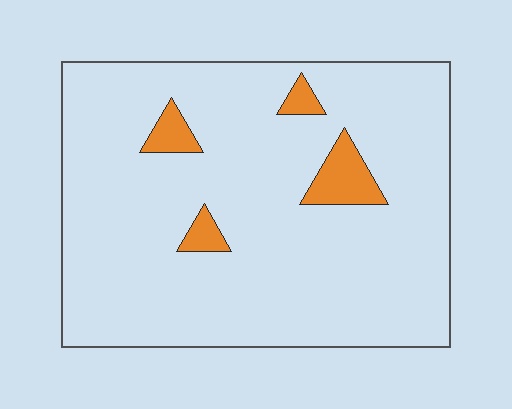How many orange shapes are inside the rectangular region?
4.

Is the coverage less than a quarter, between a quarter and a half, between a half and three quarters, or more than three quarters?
Less than a quarter.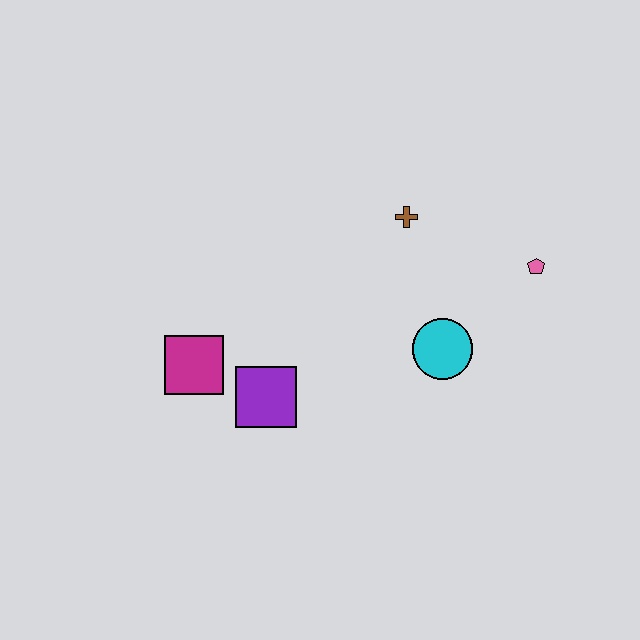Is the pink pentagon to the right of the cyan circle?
Yes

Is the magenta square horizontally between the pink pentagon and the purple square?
No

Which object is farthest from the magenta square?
The pink pentagon is farthest from the magenta square.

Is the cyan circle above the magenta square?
Yes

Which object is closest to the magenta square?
The purple square is closest to the magenta square.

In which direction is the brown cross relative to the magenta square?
The brown cross is to the right of the magenta square.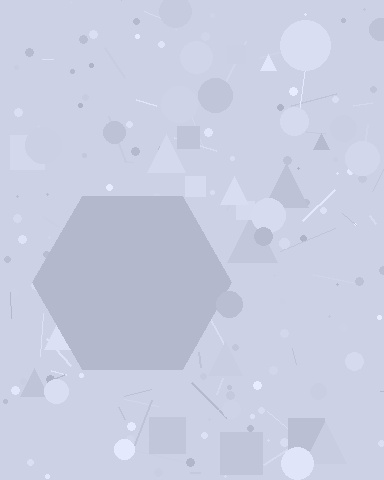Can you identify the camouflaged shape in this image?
The camouflaged shape is a hexagon.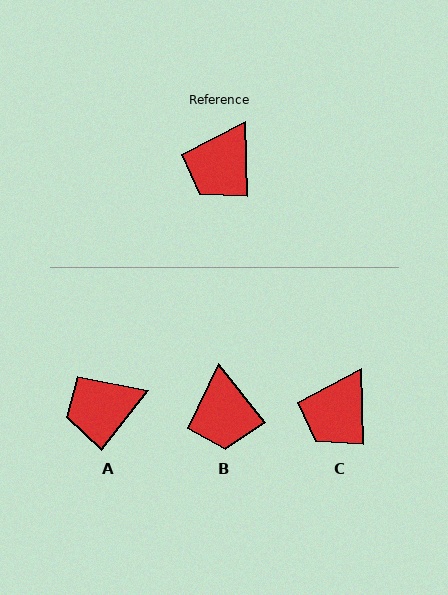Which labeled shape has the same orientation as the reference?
C.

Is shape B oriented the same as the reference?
No, it is off by about 37 degrees.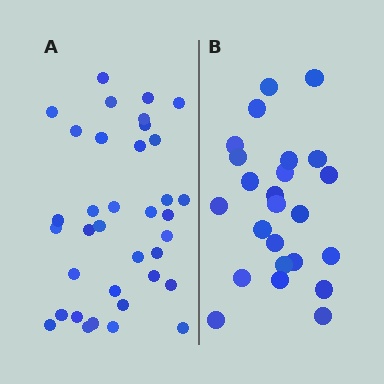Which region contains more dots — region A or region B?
Region A (the left region) has more dots.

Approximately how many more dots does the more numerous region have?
Region A has roughly 12 or so more dots than region B.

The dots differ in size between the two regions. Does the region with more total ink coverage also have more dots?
No. Region B has more total ink coverage because its dots are larger, but region A actually contains more individual dots. Total area can be misleading — the number of items is what matters here.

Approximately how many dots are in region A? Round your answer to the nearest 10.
About 40 dots. (The exact count is 36, which rounds to 40.)